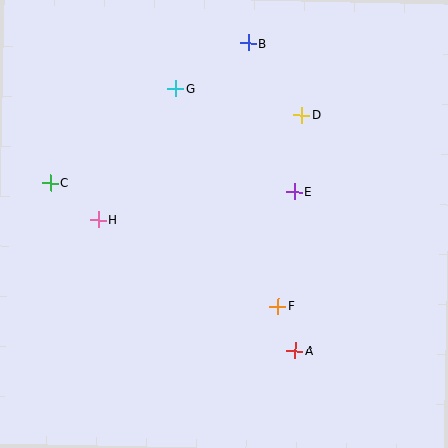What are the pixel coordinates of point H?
Point H is at (98, 220).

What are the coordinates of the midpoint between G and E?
The midpoint between G and E is at (234, 140).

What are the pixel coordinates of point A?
Point A is at (295, 351).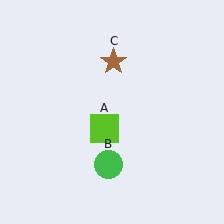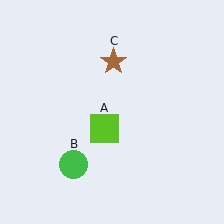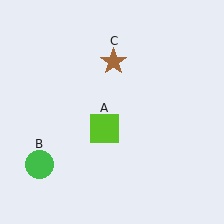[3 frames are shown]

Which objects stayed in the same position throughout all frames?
Lime square (object A) and brown star (object C) remained stationary.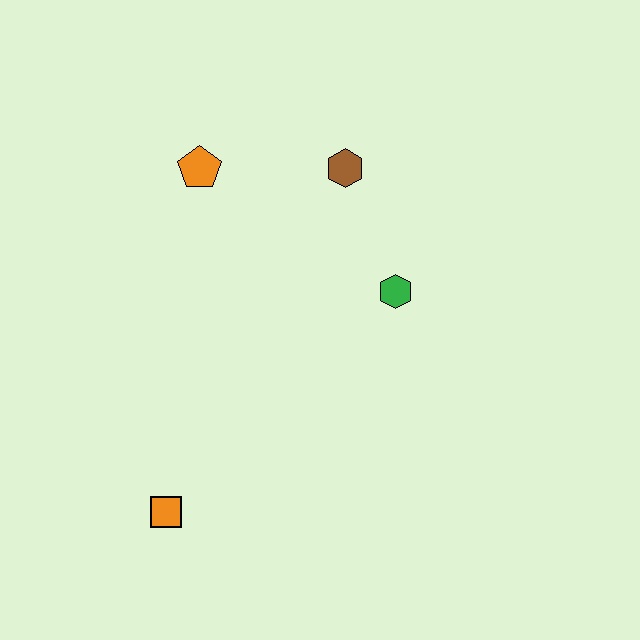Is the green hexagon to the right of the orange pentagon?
Yes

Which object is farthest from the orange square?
The brown hexagon is farthest from the orange square.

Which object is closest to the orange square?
The green hexagon is closest to the orange square.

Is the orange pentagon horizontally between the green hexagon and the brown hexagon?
No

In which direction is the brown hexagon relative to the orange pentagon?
The brown hexagon is to the right of the orange pentagon.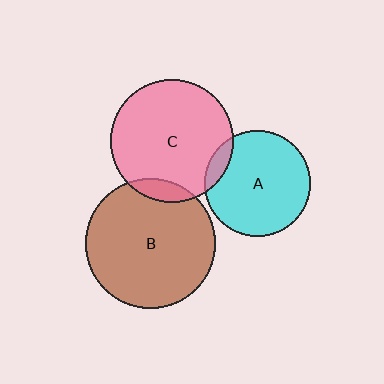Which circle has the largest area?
Circle B (brown).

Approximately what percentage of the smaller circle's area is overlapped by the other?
Approximately 10%.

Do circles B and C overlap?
Yes.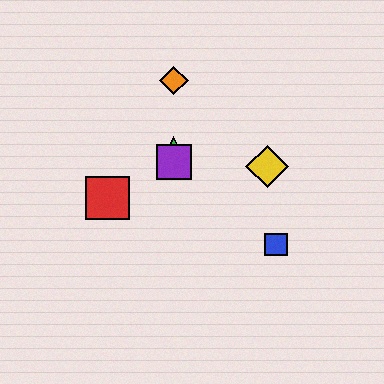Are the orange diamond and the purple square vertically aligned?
Yes, both are at x≈174.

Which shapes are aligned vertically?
The green triangle, the purple square, the orange diamond are aligned vertically.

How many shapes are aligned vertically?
3 shapes (the green triangle, the purple square, the orange diamond) are aligned vertically.